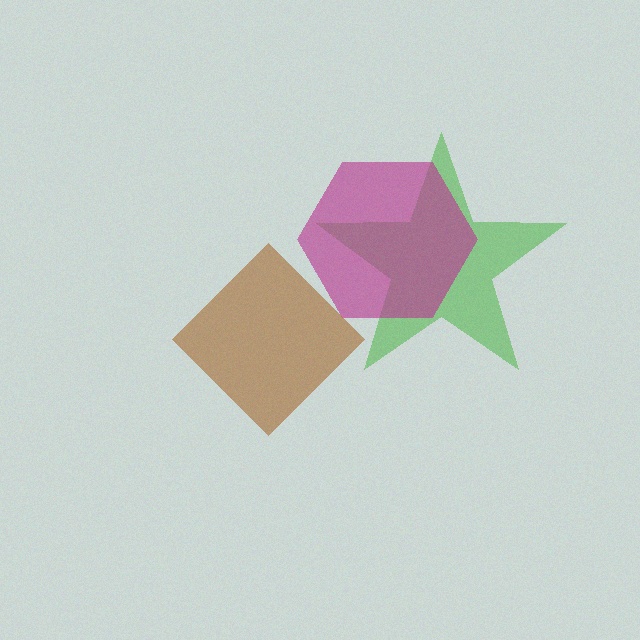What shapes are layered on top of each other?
The layered shapes are: a green star, a magenta hexagon, a brown diamond.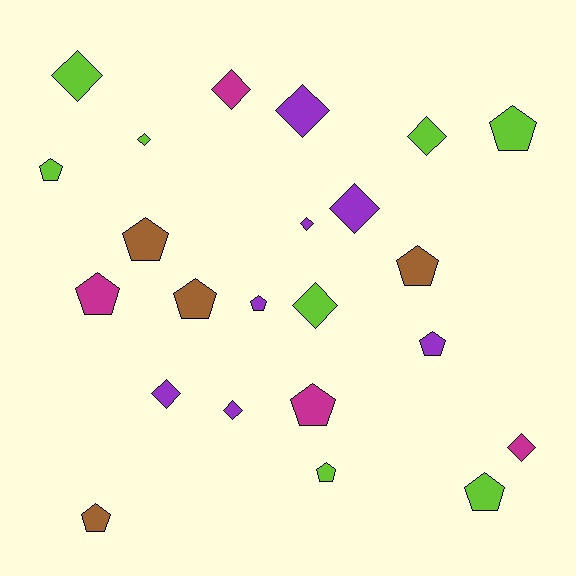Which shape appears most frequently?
Pentagon, with 12 objects.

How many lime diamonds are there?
There are 4 lime diamonds.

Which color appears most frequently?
Lime, with 8 objects.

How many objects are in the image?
There are 23 objects.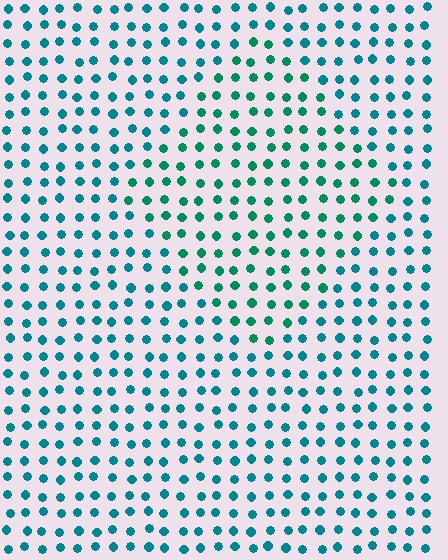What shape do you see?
I see a diamond.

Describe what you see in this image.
The image is filled with small teal elements in a uniform arrangement. A diamond-shaped region is visible where the elements are tinted to a slightly different hue, forming a subtle color boundary.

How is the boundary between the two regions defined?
The boundary is defined purely by a slight shift in hue (about 27 degrees). Spacing, size, and orientation are identical on both sides.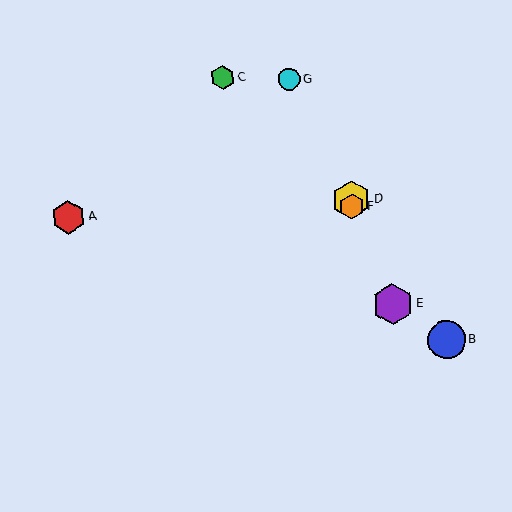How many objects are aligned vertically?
2 objects (D, F) are aligned vertically.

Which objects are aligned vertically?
Objects D, F are aligned vertically.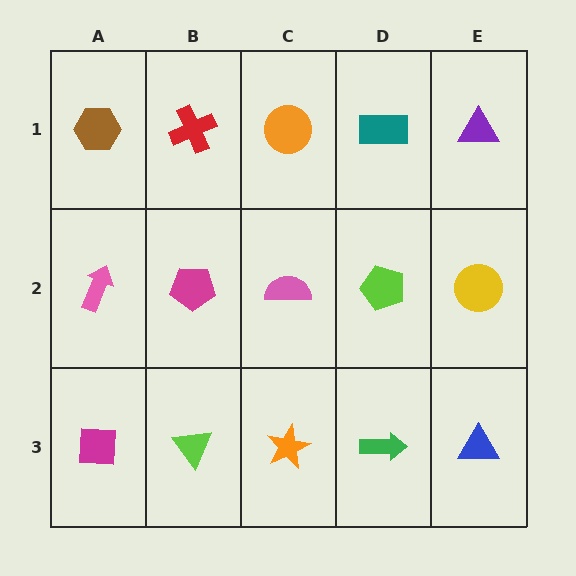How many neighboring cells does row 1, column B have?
3.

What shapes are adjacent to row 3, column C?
A pink semicircle (row 2, column C), a lime triangle (row 3, column B), a green arrow (row 3, column D).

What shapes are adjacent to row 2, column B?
A red cross (row 1, column B), a lime triangle (row 3, column B), a pink arrow (row 2, column A), a pink semicircle (row 2, column C).